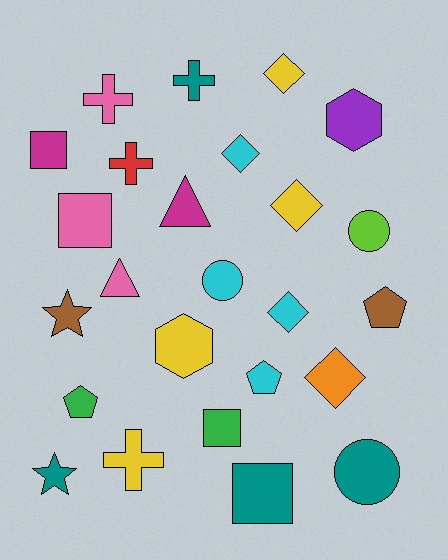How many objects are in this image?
There are 25 objects.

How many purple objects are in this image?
There is 1 purple object.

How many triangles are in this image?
There are 2 triangles.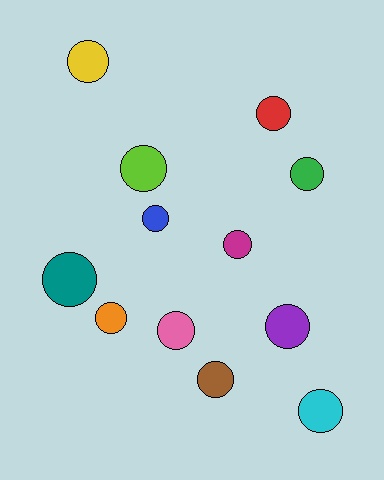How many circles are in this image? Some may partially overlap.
There are 12 circles.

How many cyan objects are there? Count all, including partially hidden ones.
There is 1 cyan object.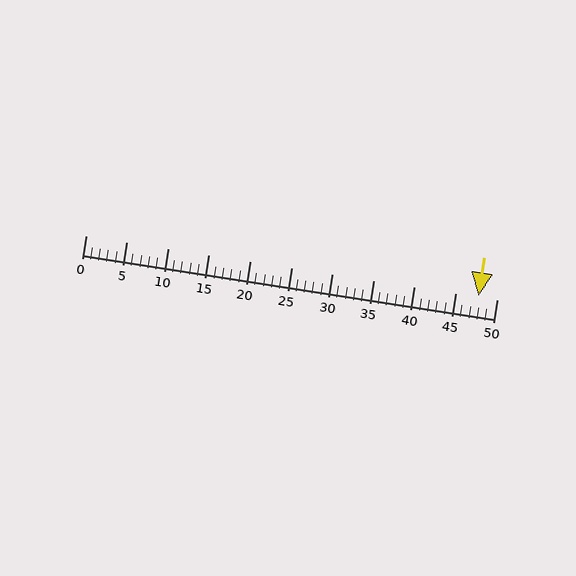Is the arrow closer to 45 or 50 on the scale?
The arrow is closer to 50.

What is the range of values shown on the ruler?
The ruler shows values from 0 to 50.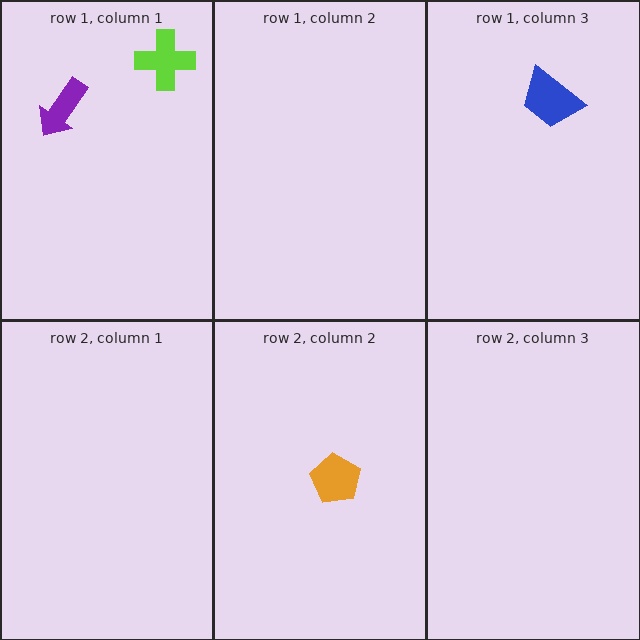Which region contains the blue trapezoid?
The row 1, column 3 region.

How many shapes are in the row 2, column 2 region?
1.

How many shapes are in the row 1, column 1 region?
2.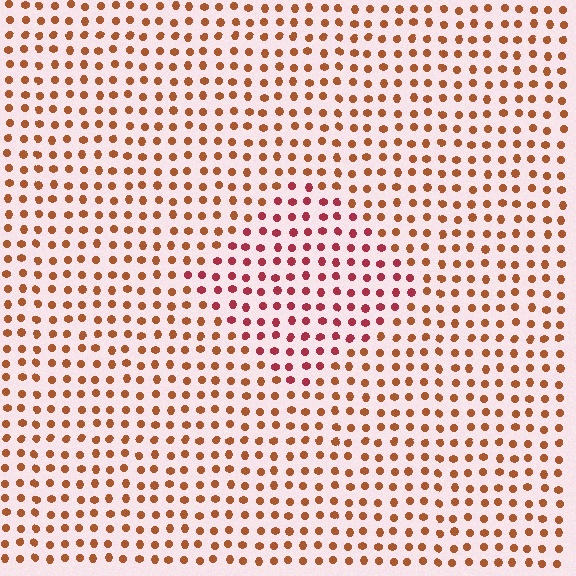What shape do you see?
I see a diamond.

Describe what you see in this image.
The image is filled with small brown elements in a uniform arrangement. A diamond-shaped region is visible where the elements are tinted to a slightly different hue, forming a subtle color boundary.